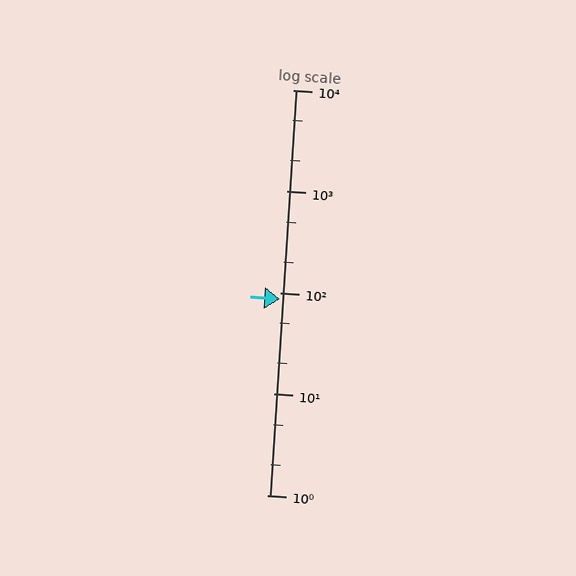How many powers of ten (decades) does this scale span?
The scale spans 4 decades, from 1 to 10000.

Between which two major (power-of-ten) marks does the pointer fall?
The pointer is between 10 and 100.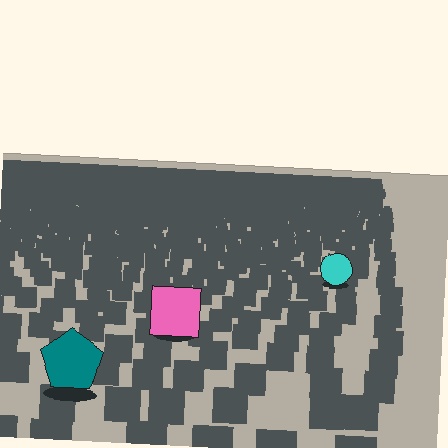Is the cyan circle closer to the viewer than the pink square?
No. The pink square is closer — you can tell from the texture gradient: the ground texture is coarser near it.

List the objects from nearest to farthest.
From nearest to farthest: the teal pentagon, the pink square, the cyan circle.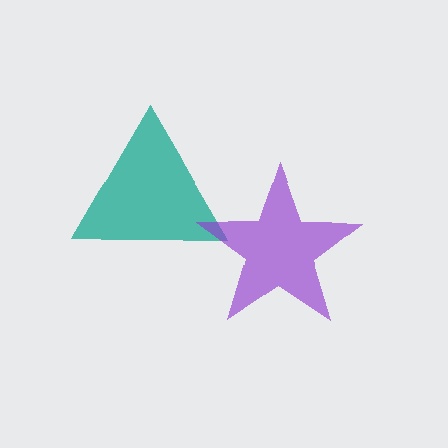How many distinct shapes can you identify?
There are 2 distinct shapes: a teal triangle, a purple star.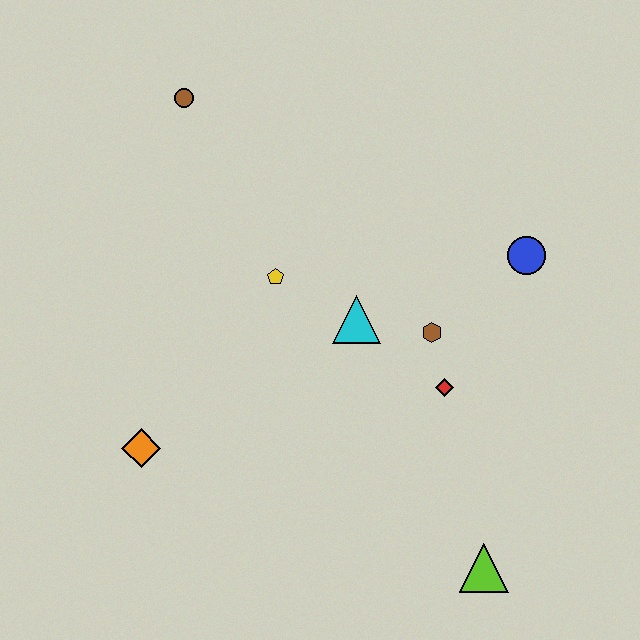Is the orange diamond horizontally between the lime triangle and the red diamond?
No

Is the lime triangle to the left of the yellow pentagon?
No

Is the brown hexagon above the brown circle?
No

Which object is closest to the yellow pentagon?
The cyan triangle is closest to the yellow pentagon.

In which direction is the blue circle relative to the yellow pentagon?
The blue circle is to the right of the yellow pentagon.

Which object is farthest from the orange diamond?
The blue circle is farthest from the orange diamond.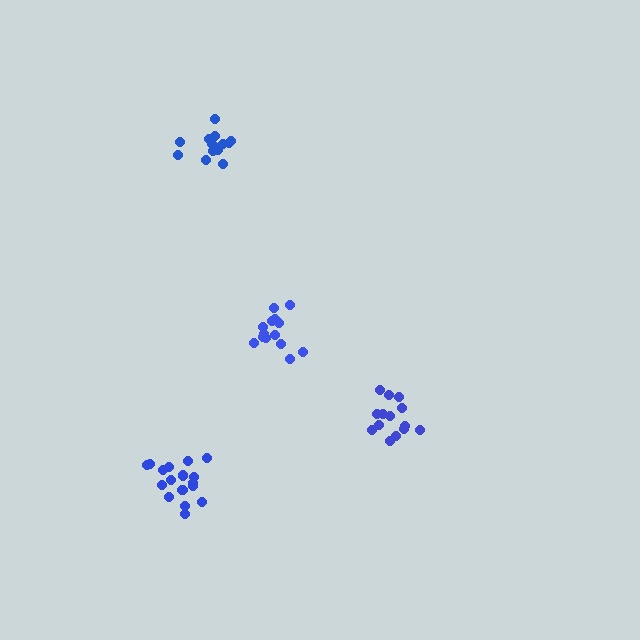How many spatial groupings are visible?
There are 4 spatial groupings.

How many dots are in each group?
Group 1: 17 dots, Group 2: 15 dots, Group 3: 14 dots, Group 4: 14 dots (60 total).